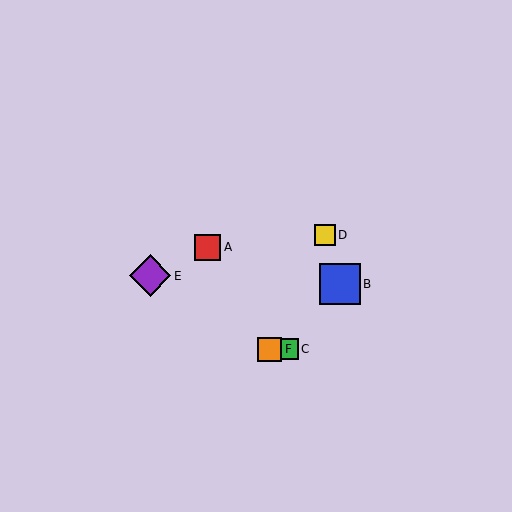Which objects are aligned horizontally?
Objects C, F are aligned horizontally.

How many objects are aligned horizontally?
2 objects (C, F) are aligned horizontally.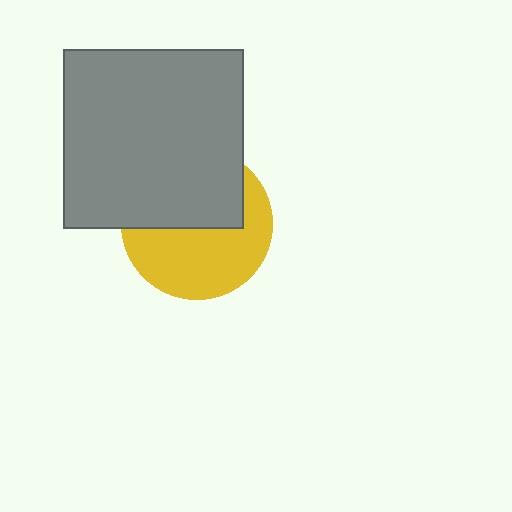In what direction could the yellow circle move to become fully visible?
The yellow circle could move down. That would shift it out from behind the gray square entirely.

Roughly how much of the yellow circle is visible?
About half of it is visible (roughly 53%).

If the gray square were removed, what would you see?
You would see the complete yellow circle.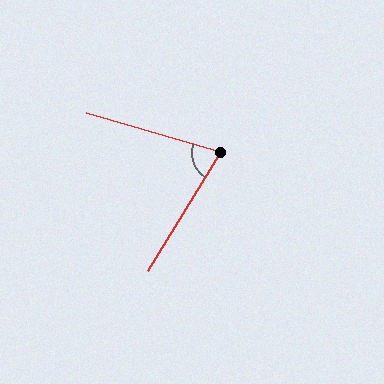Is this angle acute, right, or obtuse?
It is acute.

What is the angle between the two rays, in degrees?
Approximately 75 degrees.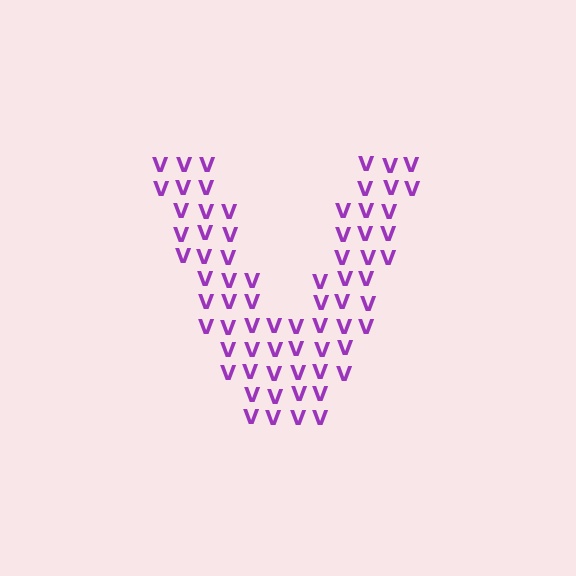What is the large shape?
The large shape is the letter V.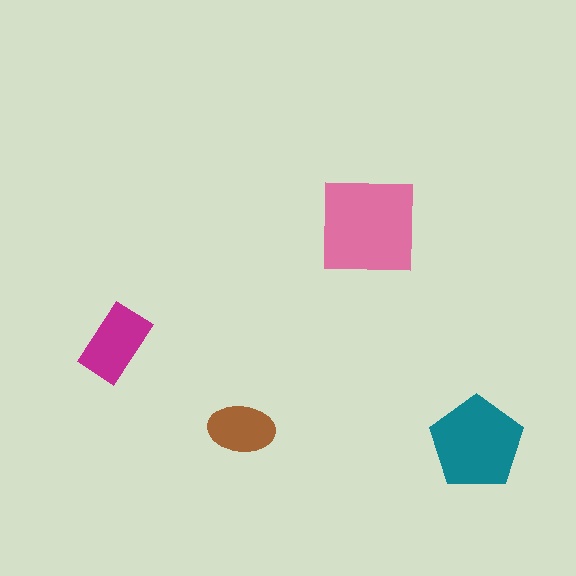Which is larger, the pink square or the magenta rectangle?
The pink square.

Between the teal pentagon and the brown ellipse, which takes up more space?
The teal pentagon.